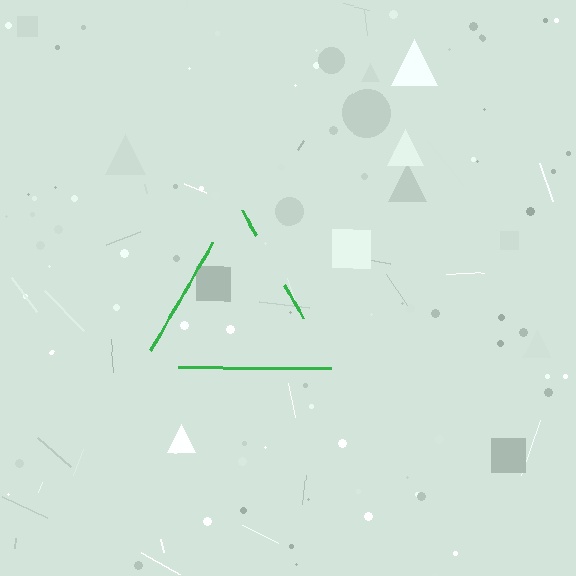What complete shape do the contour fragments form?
The contour fragments form a triangle.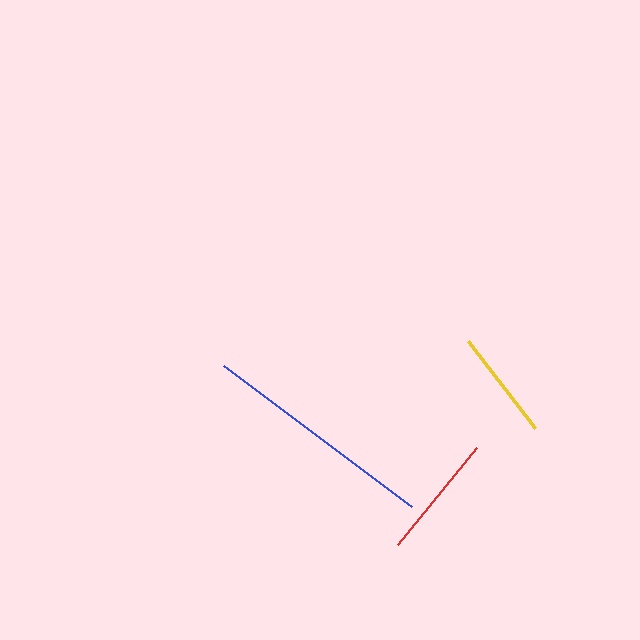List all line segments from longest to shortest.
From longest to shortest: blue, red, yellow.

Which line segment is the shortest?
The yellow line is the shortest at approximately 110 pixels.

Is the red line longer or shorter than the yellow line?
The red line is longer than the yellow line.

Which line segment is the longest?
The blue line is the longest at approximately 235 pixels.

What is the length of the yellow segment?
The yellow segment is approximately 110 pixels long.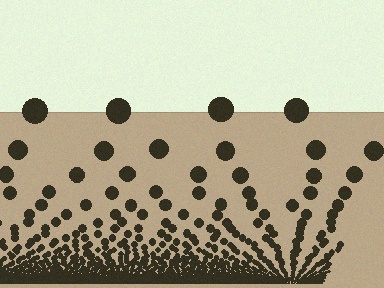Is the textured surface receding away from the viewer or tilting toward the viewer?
The surface appears to tilt toward the viewer. Texture elements get larger and sparser toward the top.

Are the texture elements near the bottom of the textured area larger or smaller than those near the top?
Smaller. The gradient is inverted — elements near the bottom are smaller and denser.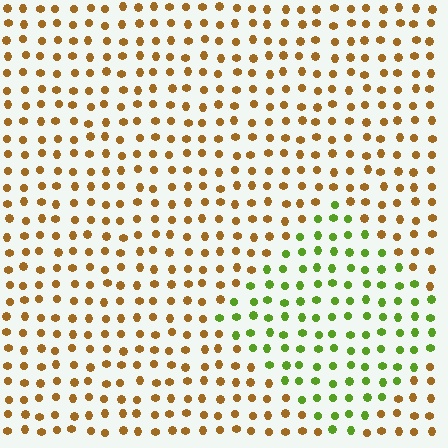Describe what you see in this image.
The image is filled with small brown elements in a uniform arrangement. A diamond-shaped region is visible where the elements are tinted to a slightly different hue, forming a subtle color boundary.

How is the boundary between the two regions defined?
The boundary is defined purely by a slight shift in hue (about 61 degrees). Spacing, size, and orientation are identical on both sides.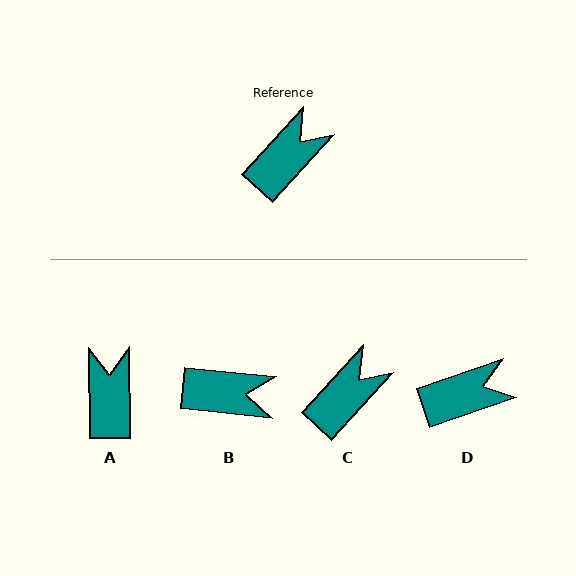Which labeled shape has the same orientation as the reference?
C.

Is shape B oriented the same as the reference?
No, it is off by about 54 degrees.